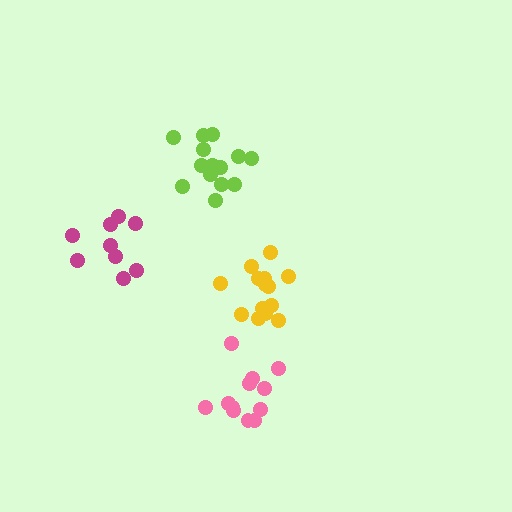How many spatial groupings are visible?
There are 4 spatial groupings.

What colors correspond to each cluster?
The clusters are colored: magenta, pink, lime, yellow.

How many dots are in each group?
Group 1: 9 dots, Group 2: 12 dots, Group 3: 14 dots, Group 4: 14 dots (49 total).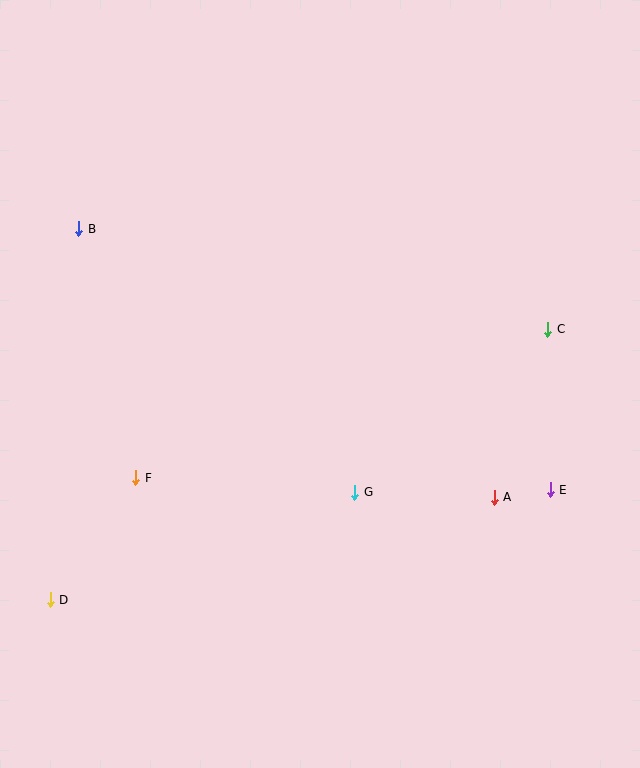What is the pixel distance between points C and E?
The distance between C and E is 161 pixels.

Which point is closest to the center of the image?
Point G at (355, 492) is closest to the center.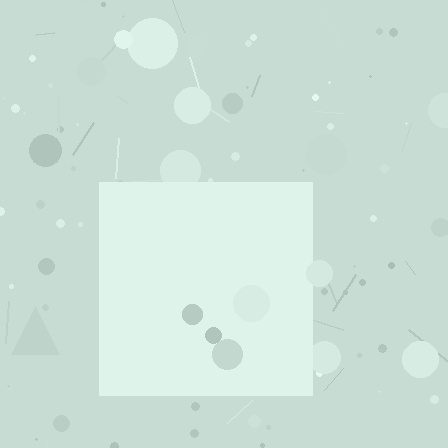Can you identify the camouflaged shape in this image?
The camouflaged shape is a square.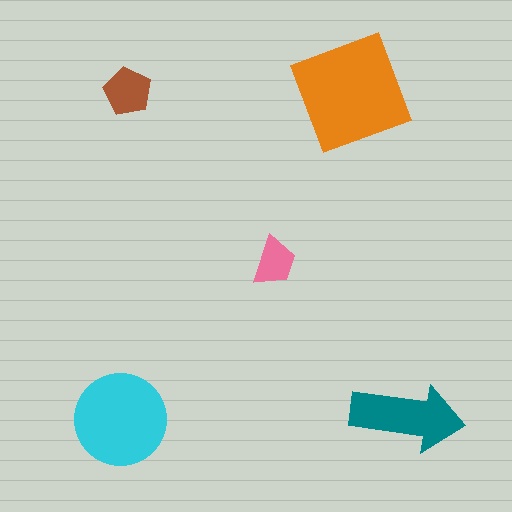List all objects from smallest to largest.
The pink trapezoid, the brown pentagon, the teal arrow, the cyan circle, the orange square.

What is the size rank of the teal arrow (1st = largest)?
3rd.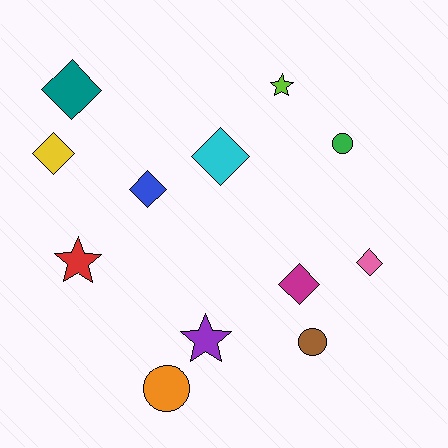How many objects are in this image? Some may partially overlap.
There are 12 objects.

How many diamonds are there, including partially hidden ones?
There are 6 diamonds.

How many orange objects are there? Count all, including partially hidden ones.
There is 1 orange object.